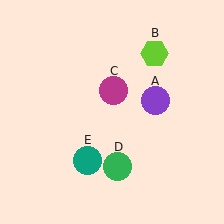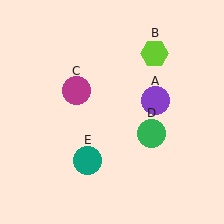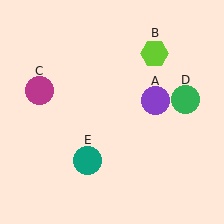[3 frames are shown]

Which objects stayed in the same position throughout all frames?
Purple circle (object A) and lime hexagon (object B) and teal circle (object E) remained stationary.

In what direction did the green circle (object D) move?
The green circle (object D) moved up and to the right.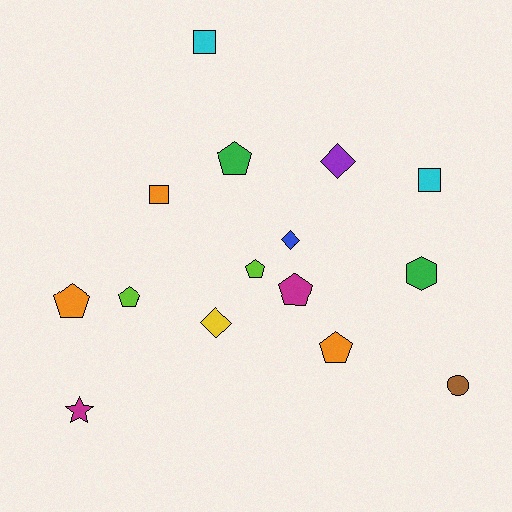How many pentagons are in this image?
There are 6 pentagons.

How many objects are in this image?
There are 15 objects.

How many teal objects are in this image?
There are no teal objects.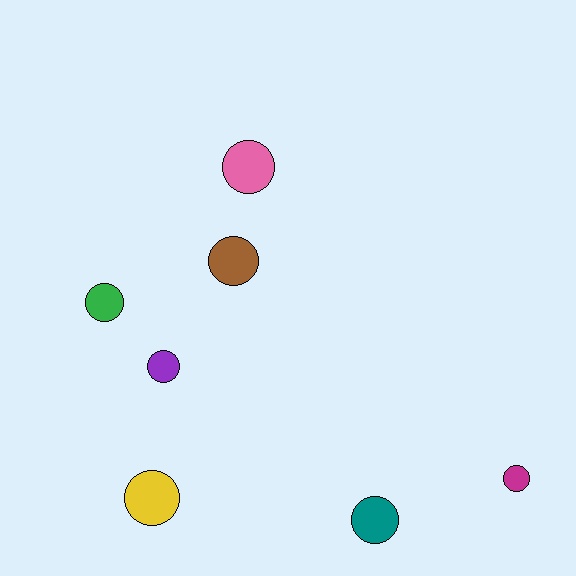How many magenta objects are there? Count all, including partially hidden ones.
There is 1 magenta object.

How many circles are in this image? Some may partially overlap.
There are 7 circles.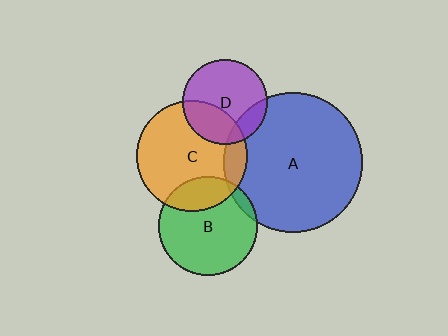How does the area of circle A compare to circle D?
Approximately 2.7 times.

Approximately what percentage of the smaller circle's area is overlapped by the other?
Approximately 15%.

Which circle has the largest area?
Circle A (blue).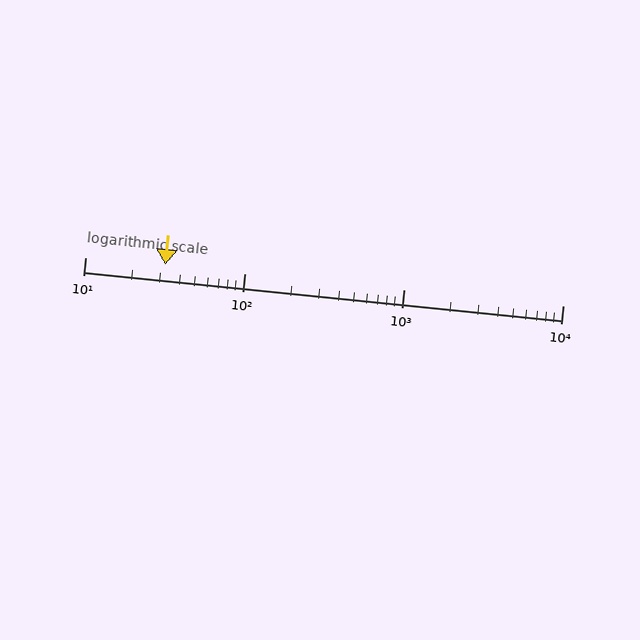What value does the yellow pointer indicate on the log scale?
The pointer indicates approximately 32.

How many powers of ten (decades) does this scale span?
The scale spans 3 decades, from 10 to 10000.